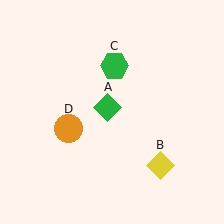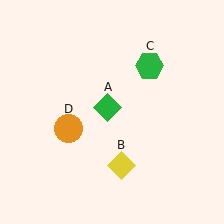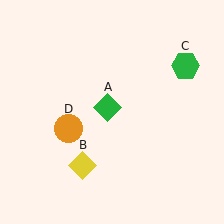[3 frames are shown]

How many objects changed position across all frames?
2 objects changed position: yellow diamond (object B), green hexagon (object C).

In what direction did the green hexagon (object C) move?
The green hexagon (object C) moved right.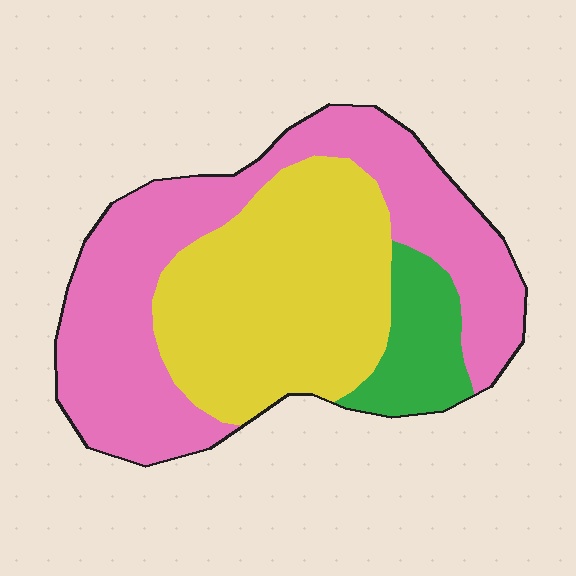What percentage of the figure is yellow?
Yellow covers roughly 40% of the figure.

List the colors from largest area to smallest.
From largest to smallest: pink, yellow, green.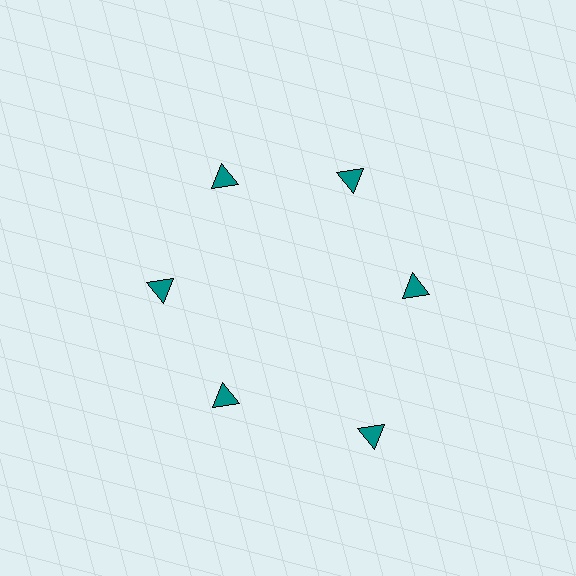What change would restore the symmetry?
The symmetry would be restored by moving it inward, back onto the ring so that all 6 triangles sit at equal angles and equal distance from the center.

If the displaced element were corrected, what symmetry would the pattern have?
It would have 6-fold rotational symmetry — the pattern would map onto itself every 60 degrees.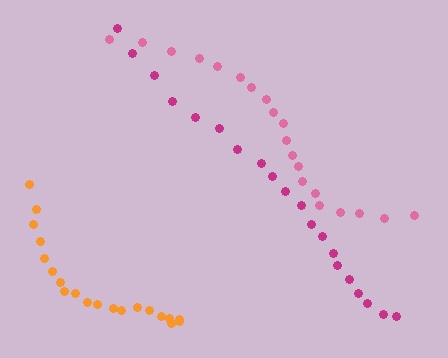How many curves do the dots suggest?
There are 3 distinct paths.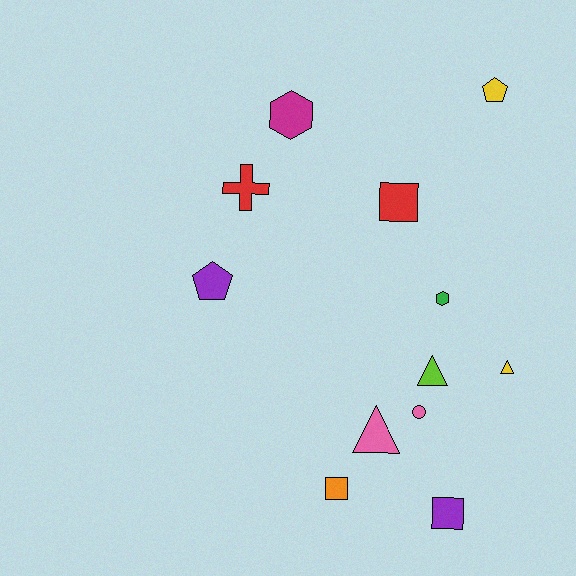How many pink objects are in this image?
There are 2 pink objects.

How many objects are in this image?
There are 12 objects.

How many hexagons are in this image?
There are 2 hexagons.